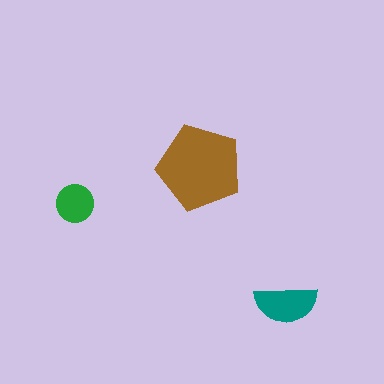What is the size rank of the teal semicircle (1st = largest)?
2nd.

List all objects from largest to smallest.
The brown pentagon, the teal semicircle, the green circle.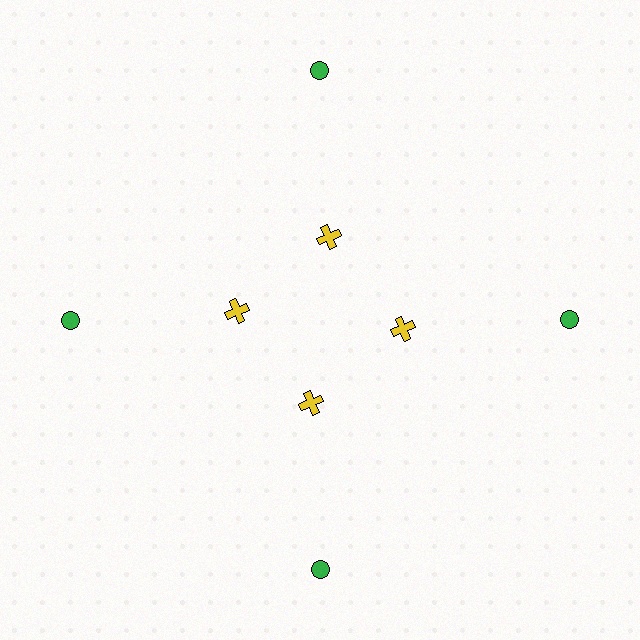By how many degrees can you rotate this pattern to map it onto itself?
The pattern maps onto itself every 90 degrees of rotation.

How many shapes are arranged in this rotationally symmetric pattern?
There are 8 shapes, arranged in 4 groups of 2.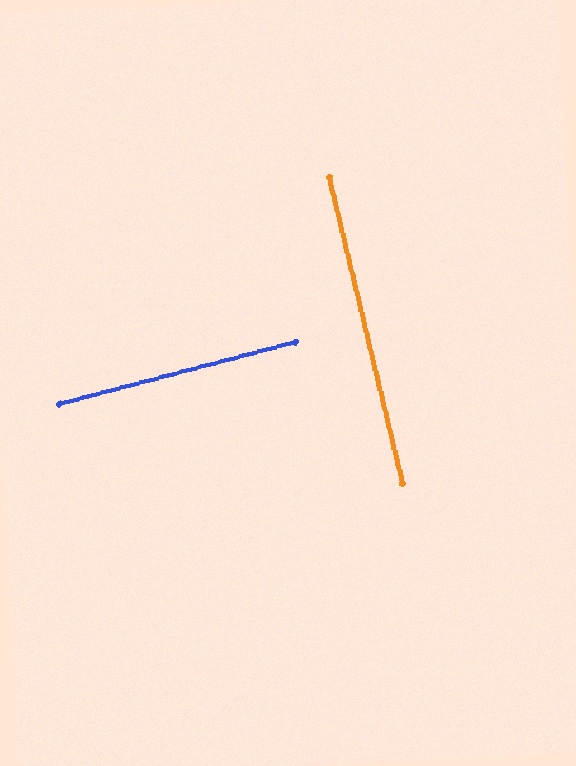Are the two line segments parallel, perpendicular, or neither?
Perpendicular — they meet at approximately 89°.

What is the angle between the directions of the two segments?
Approximately 89 degrees.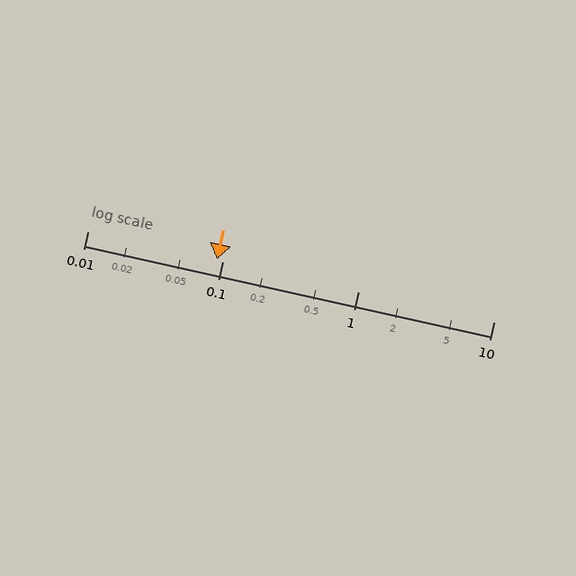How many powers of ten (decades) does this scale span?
The scale spans 3 decades, from 0.01 to 10.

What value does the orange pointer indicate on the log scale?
The pointer indicates approximately 0.091.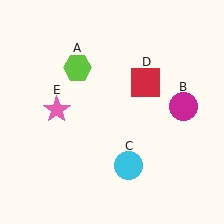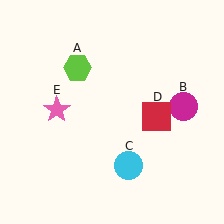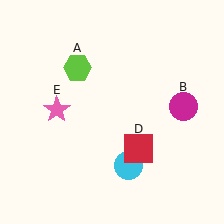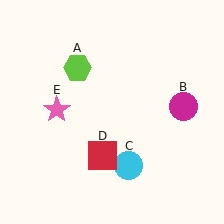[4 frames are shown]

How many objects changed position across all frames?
1 object changed position: red square (object D).